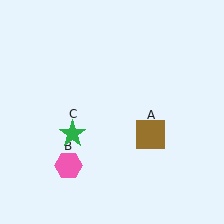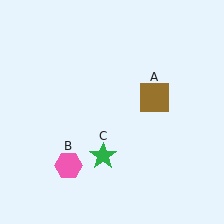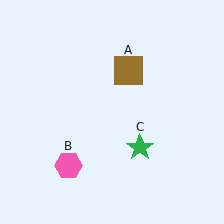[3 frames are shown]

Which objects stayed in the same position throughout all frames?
Pink hexagon (object B) remained stationary.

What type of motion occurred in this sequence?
The brown square (object A), green star (object C) rotated counterclockwise around the center of the scene.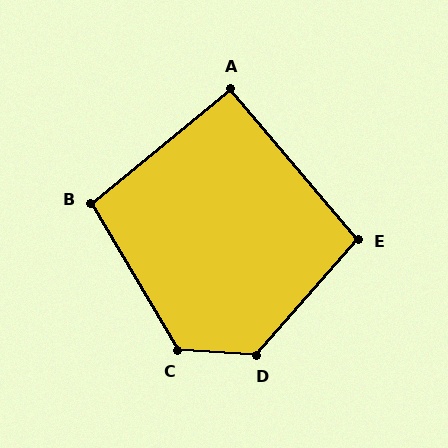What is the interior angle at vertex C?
Approximately 124 degrees (obtuse).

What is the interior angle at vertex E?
Approximately 98 degrees (obtuse).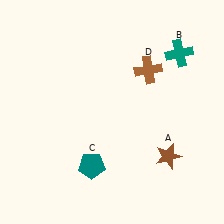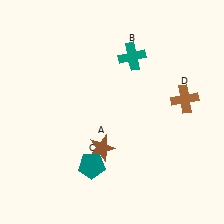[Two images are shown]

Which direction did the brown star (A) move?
The brown star (A) moved left.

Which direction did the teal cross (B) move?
The teal cross (B) moved left.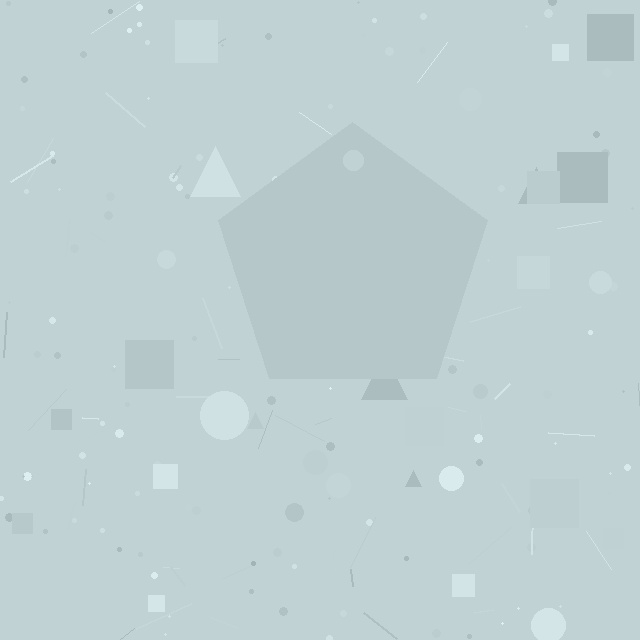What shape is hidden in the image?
A pentagon is hidden in the image.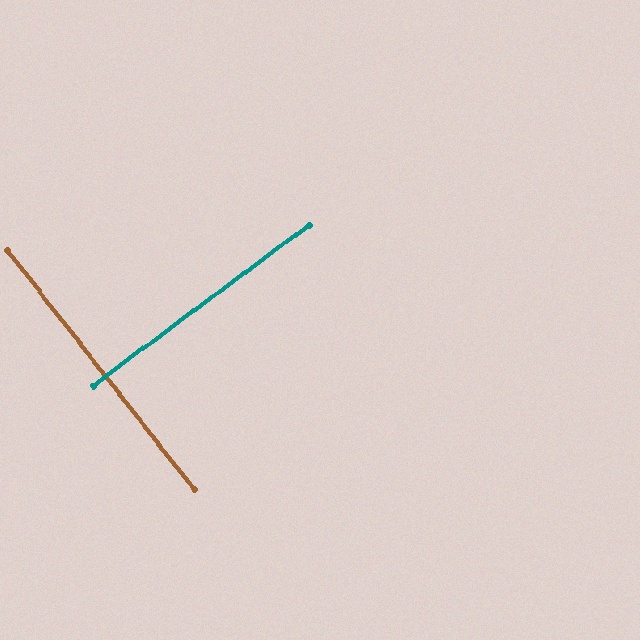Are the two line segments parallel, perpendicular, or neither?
Perpendicular — they meet at approximately 89°.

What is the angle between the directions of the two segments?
Approximately 89 degrees.